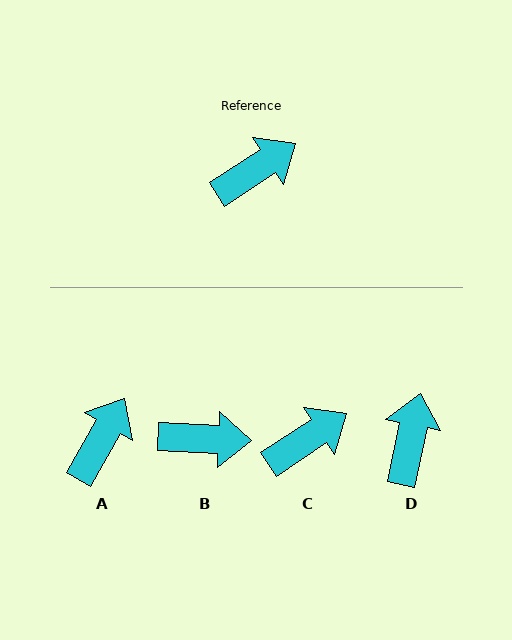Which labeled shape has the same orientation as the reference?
C.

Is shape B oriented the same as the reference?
No, it is off by about 36 degrees.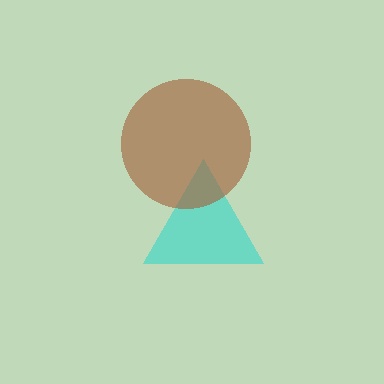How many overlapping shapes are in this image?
There are 2 overlapping shapes in the image.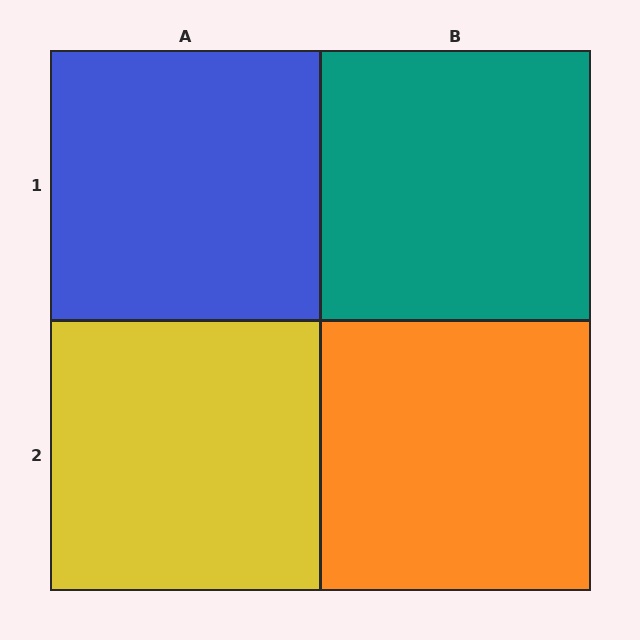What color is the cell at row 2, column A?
Yellow.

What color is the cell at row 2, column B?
Orange.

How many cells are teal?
1 cell is teal.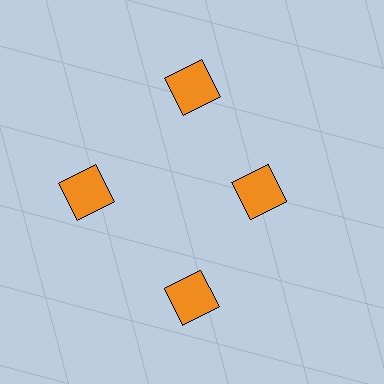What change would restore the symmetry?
The symmetry would be restored by moving it outward, back onto the ring so that all 4 squares sit at equal angles and equal distance from the center.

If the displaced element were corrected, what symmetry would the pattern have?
It would have 4-fold rotational symmetry — the pattern would map onto itself every 90 degrees.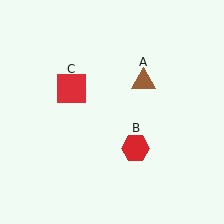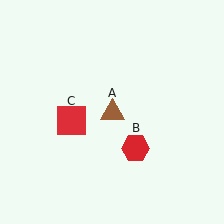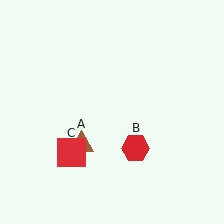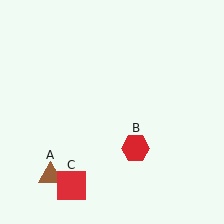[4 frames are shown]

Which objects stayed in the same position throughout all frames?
Red hexagon (object B) remained stationary.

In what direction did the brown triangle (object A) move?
The brown triangle (object A) moved down and to the left.